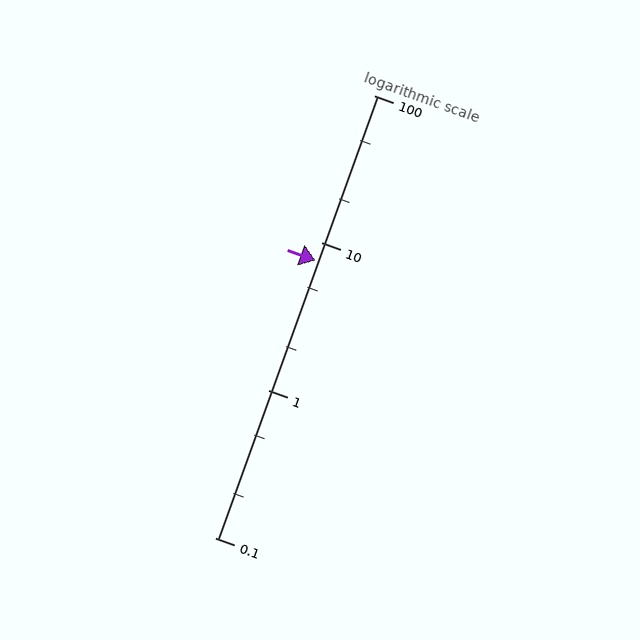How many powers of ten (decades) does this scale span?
The scale spans 3 decades, from 0.1 to 100.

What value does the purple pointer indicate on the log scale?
The pointer indicates approximately 7.6.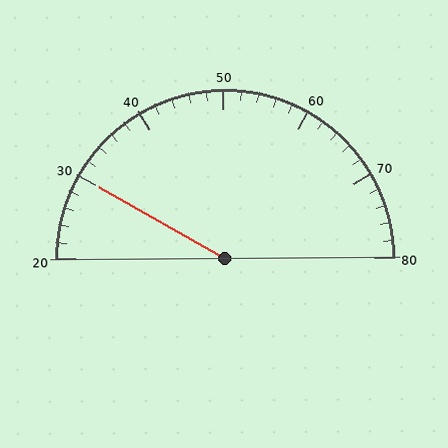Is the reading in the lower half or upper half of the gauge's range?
The reading is in the lower half of the range (20 to 80).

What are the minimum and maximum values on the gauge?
The gauge ranges from 20 to 80.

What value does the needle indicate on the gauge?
The needle indicates approximately 30.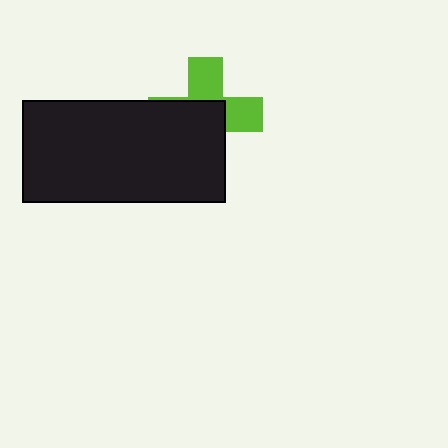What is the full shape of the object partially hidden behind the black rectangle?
The partially hidden object is a lime cross.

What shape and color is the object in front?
The object in front is a black rectangle.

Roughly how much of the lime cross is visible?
A small part of it is visible (roughly 42%).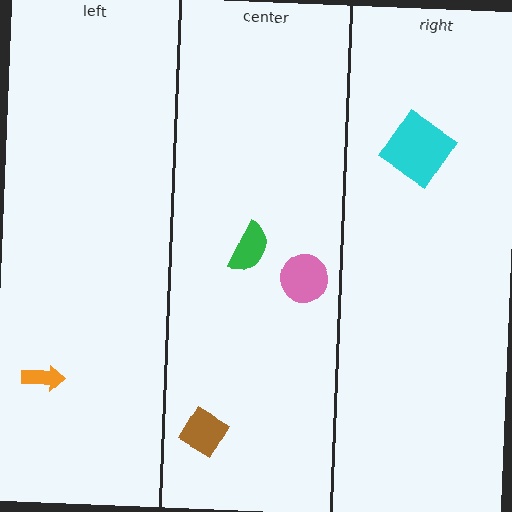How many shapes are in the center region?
3.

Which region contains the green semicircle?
The center region.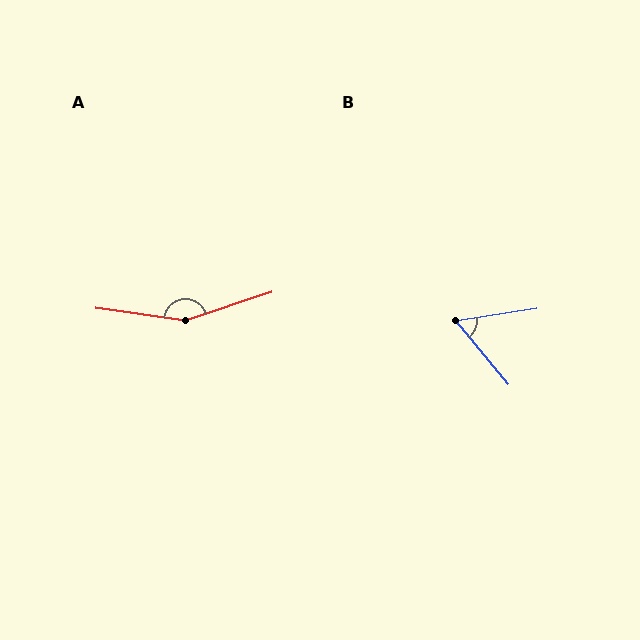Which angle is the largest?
A, at approximately 154 degrees.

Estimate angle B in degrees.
Approximately 59 degrees.